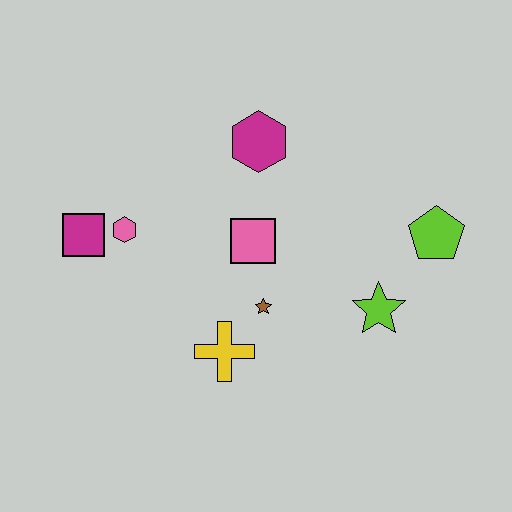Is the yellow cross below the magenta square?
Yes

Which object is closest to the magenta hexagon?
The pink square is closest to the magenta hexagon.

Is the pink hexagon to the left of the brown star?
Yes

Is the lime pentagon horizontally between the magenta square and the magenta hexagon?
No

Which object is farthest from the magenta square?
The lime pentagon is farthest from the magenta square.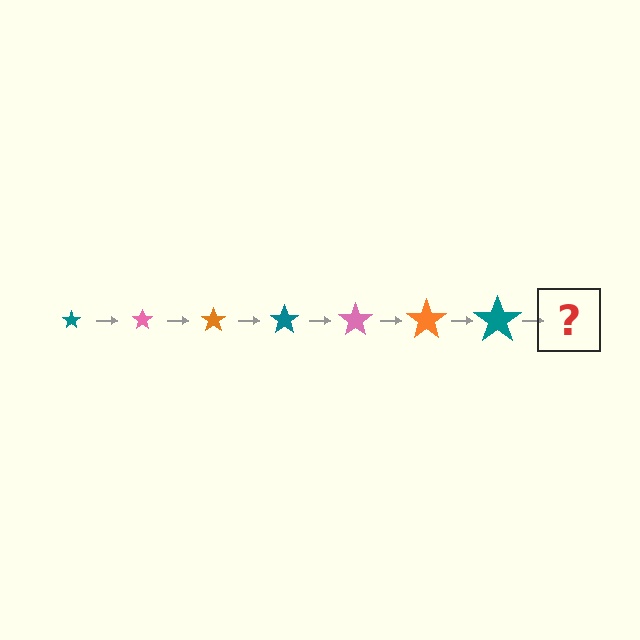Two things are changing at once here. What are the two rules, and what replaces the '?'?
The two rules are that the star grows larger each step and the color cycles through teal, pink, and orange. The '?' should be a pink star, larger than the previous one.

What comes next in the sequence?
The next element should be a pink star, larger than the previous one.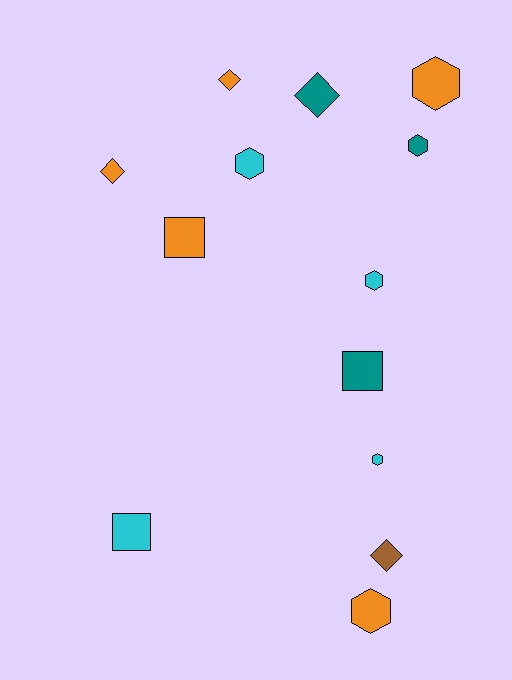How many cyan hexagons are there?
There are 3 cyan hexagons.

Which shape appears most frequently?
Hexagon, with 6 objects.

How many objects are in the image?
There are 13 objects.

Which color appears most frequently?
Orange, with 5 objects.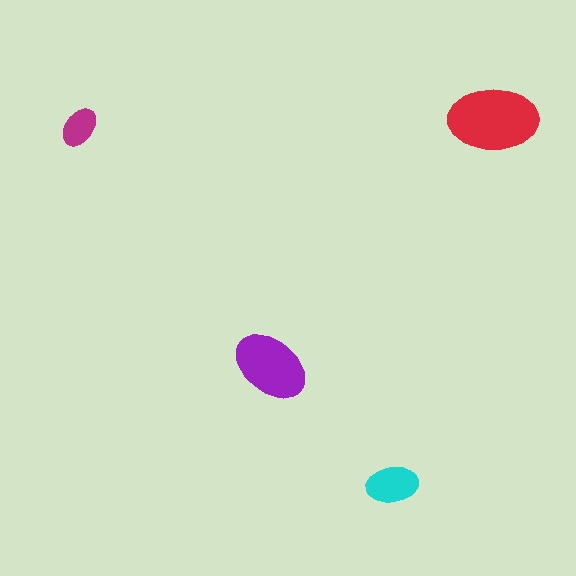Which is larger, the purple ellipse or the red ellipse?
The red one.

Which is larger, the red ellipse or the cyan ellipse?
The red one.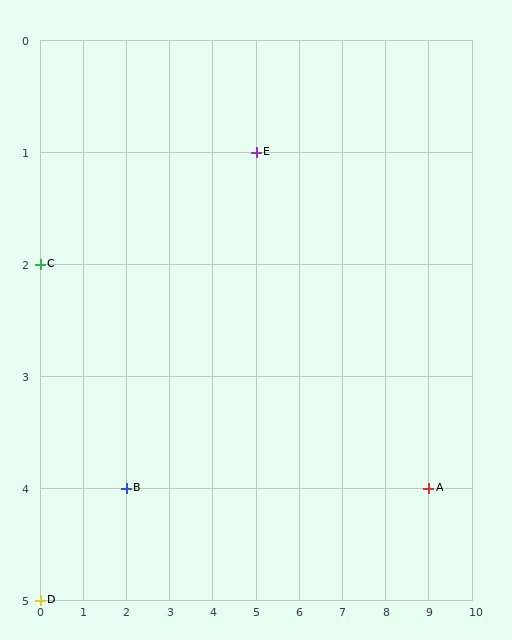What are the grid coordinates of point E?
Point E is at grid coordinates (5, 1).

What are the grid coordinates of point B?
Point B is at grid coordinates (2, 4).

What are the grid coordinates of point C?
Point C is at grid coordinates (0, 2).